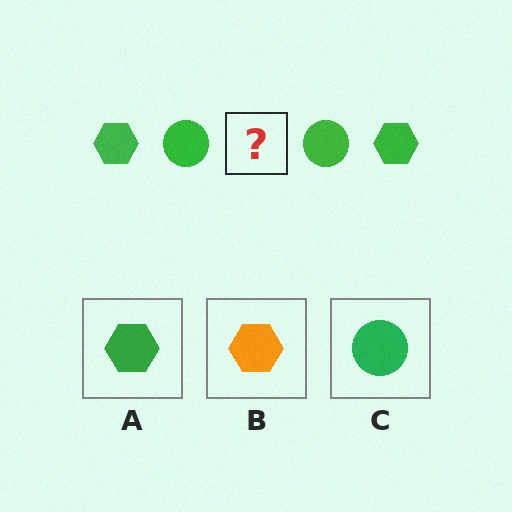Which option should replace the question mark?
Option A.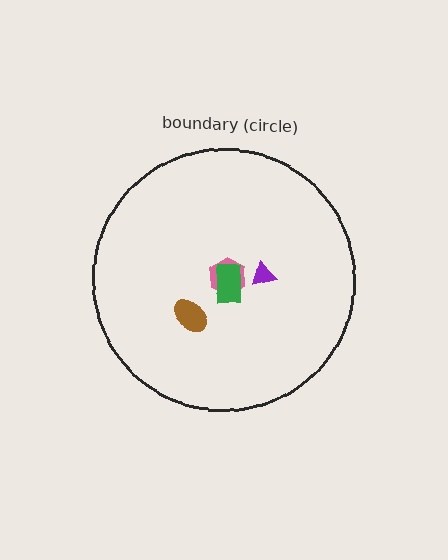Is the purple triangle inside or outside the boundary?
Inside.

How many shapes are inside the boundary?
4 inside, 0 outside.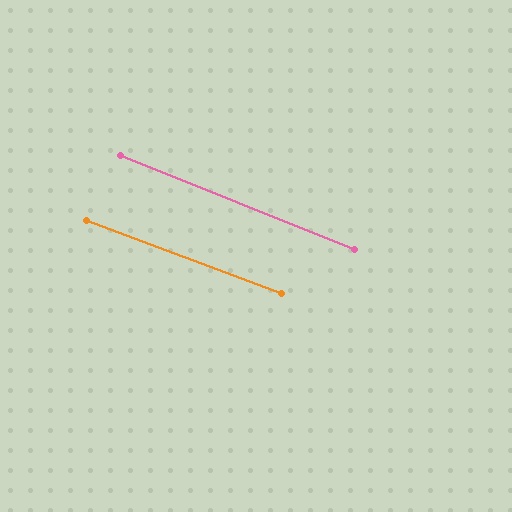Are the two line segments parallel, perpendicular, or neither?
Parallel — their directions differ by only 1.1°.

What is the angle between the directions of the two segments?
Approximately 1 degree.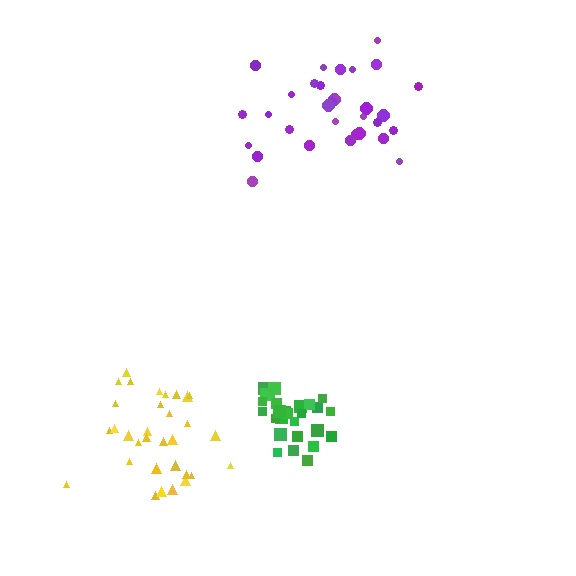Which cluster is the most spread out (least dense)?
Purple.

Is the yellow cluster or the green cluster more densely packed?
Green.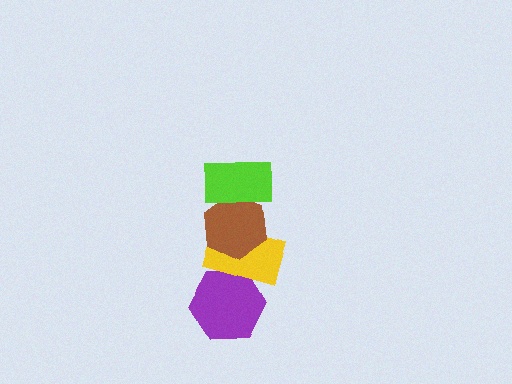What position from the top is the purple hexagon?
The purple hexagon is 4th from the top.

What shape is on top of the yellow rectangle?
The brown hexagon is on top of the yellow rectangle.